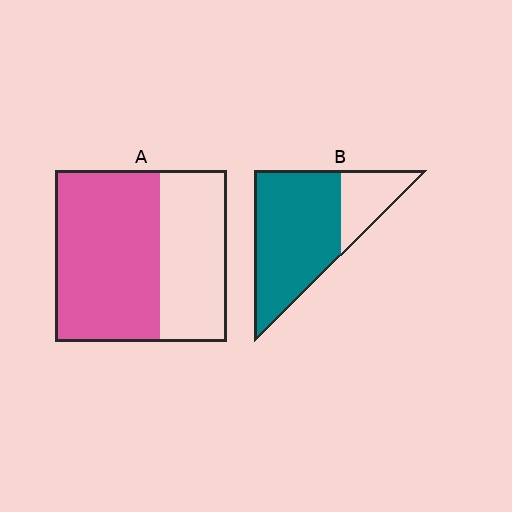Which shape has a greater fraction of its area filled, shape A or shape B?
Shape B.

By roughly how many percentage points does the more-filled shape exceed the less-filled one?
By roughly 15 percentage points (B over A).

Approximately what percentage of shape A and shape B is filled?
A is approximately 60% and B is approximately 75%.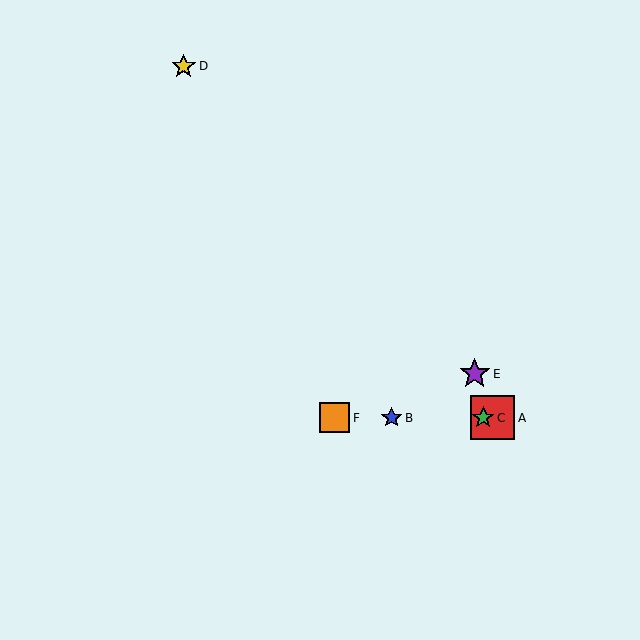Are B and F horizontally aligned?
Yes, both are at y≈418.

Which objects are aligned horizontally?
Objects A, B, C, F are aligned horizontally.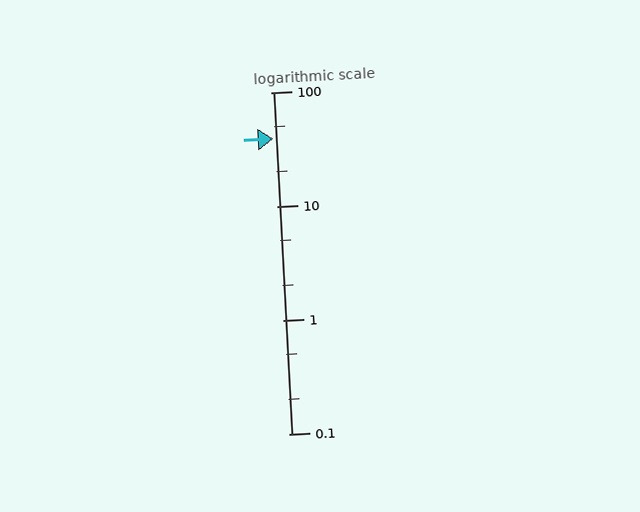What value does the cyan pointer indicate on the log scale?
The pointer indicates approximately 39.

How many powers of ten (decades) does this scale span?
The scale spans 3 decades, from 0.1 to 100.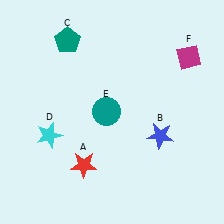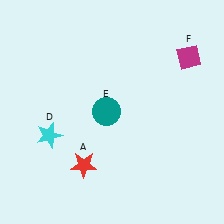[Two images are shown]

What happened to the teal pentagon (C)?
The teal pentagon (C) was removed in Image 2. It was in the top-left area of Image 1.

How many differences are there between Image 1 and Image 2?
There are 2 differences between the two images.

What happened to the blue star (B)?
The blue star (B) was removed in Image 2. It was in the bottom-right area of Image 1.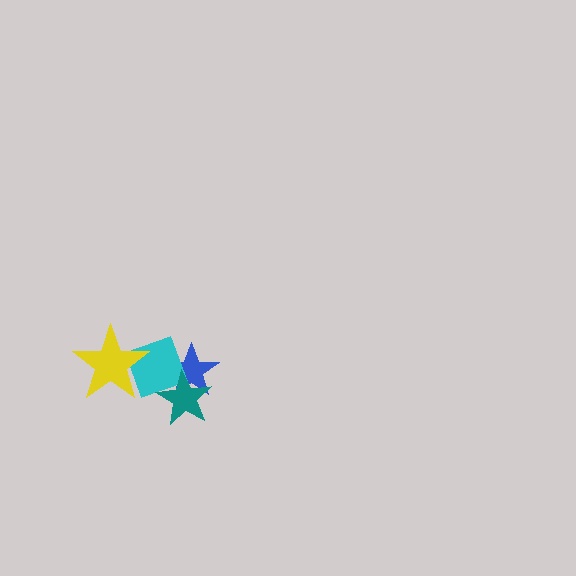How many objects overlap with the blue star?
2 objects overlap with the blue star.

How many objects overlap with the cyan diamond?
3 objects overlap with the cyan diamond.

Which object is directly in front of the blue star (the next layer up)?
The cyan diamond is directly in front of the blue star.